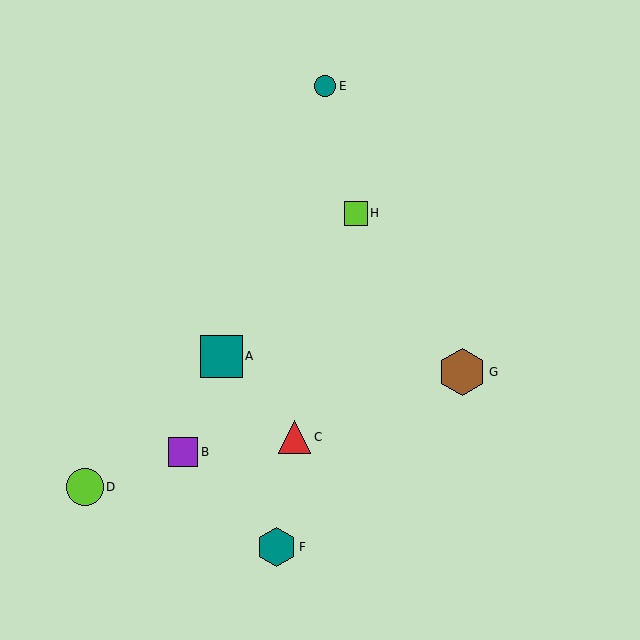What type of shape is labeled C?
Shape C is a red triangle.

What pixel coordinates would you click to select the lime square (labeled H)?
Click at (356, 213) to select the lime square H.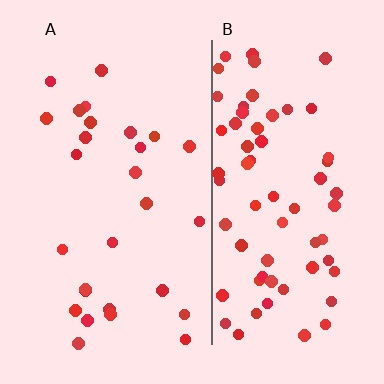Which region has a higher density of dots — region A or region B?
B (the right).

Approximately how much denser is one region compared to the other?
Approximately 2.4× — region B over region A.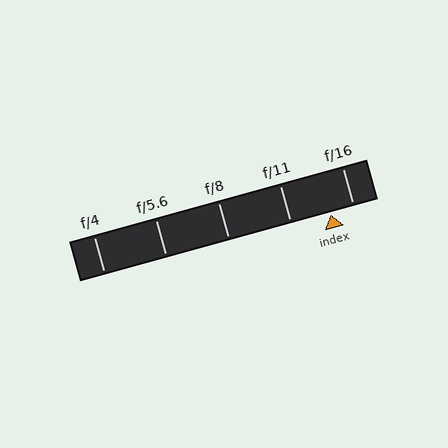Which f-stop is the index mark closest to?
The index mark is closest to f/16.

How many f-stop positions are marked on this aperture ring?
There are 5 f-stop positions marked.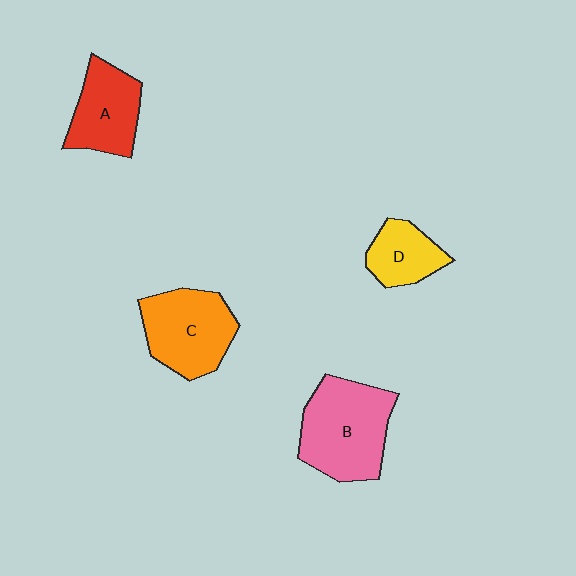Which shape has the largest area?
Shape B (pink).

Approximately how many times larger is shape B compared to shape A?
Approximately 1.5 times.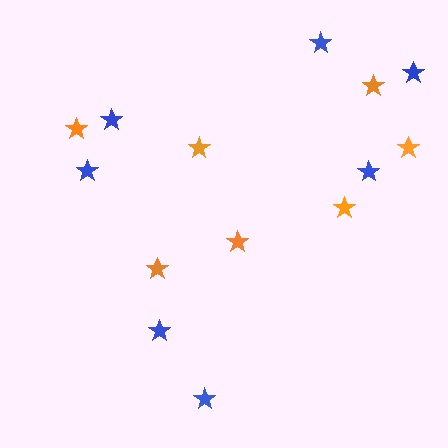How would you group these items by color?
There are 2 groups: one group of blue stars (7) and one group of orange stars (7).